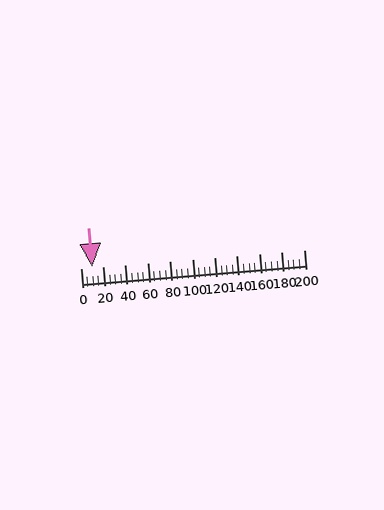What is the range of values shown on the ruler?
The ruler shows values from 0 to 200.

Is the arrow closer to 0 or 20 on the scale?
The arrow is closer to 20.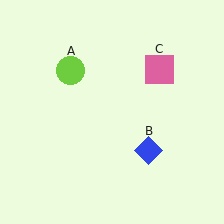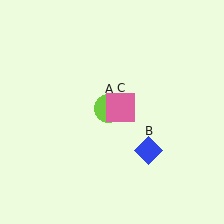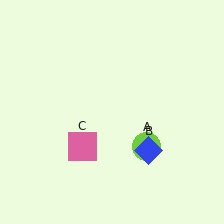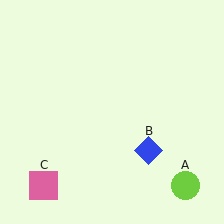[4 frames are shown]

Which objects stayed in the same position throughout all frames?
Blue diamond (object B) remained stationary.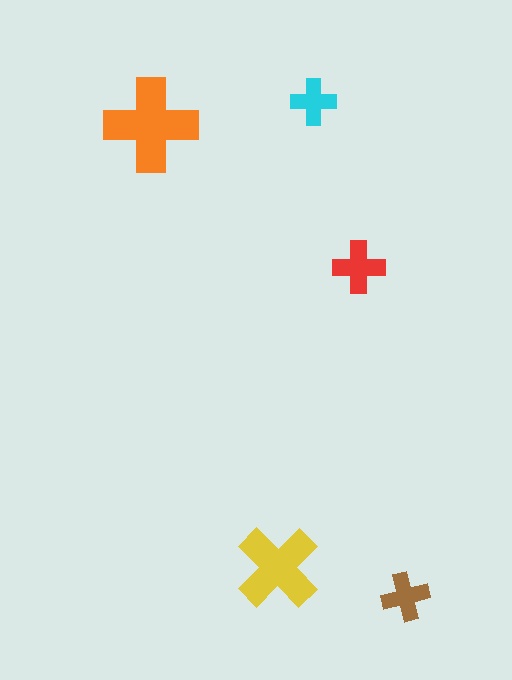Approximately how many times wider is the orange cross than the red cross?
About 2 times wider.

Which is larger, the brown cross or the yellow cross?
The yellow one.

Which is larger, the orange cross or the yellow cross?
The orange one.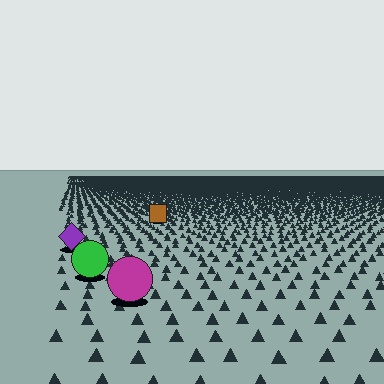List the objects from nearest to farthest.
From nearest to farthest: the magenta circle, the green circle, the purple diamond, the brown square.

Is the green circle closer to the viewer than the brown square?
Yes. The green circle is closer — you can tell from the texture gradient: the ground texture is coarser near it.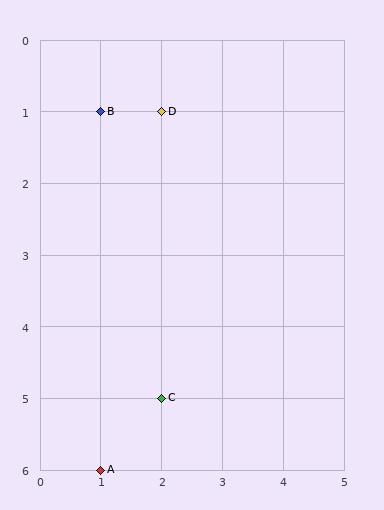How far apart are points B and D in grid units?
Points B and D are 1 column apart.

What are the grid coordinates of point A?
Point A is at grid coordinates (1, 6).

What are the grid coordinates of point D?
Point D is at grid coordinates (2, 1).